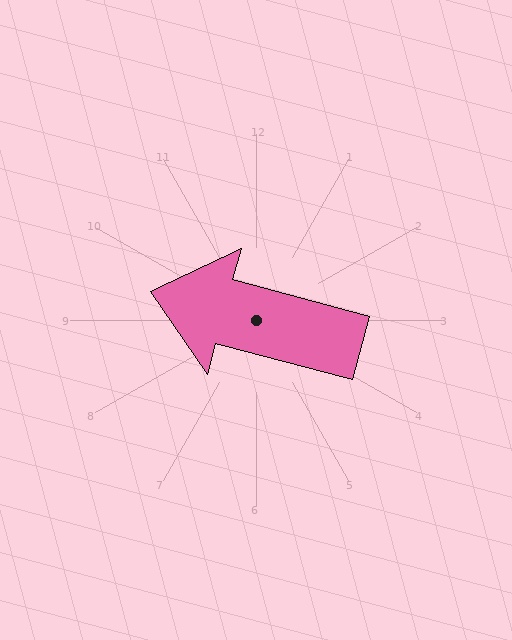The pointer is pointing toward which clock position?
Roughly 10 o'clock.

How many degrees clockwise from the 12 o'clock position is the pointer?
Approximately 285 degrees.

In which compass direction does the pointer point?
West.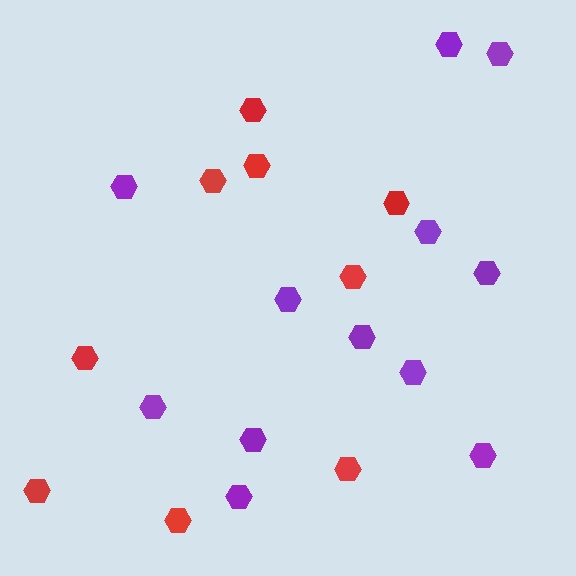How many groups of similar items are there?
There are 2 groups: one group of purple hexagons (12) and one group of red hexagons (9).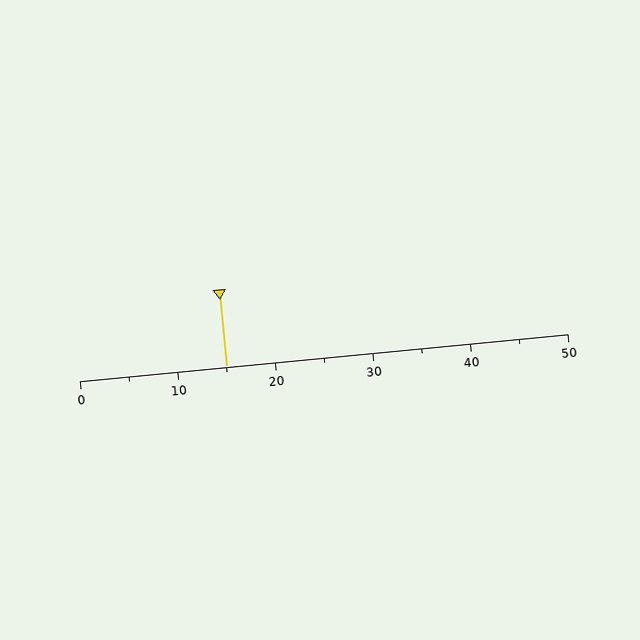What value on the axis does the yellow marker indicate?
The marker indicates approximately 15.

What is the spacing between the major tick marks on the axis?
The major ticks are spaced 10 apart.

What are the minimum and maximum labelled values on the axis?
The axis runs from 0 to 50.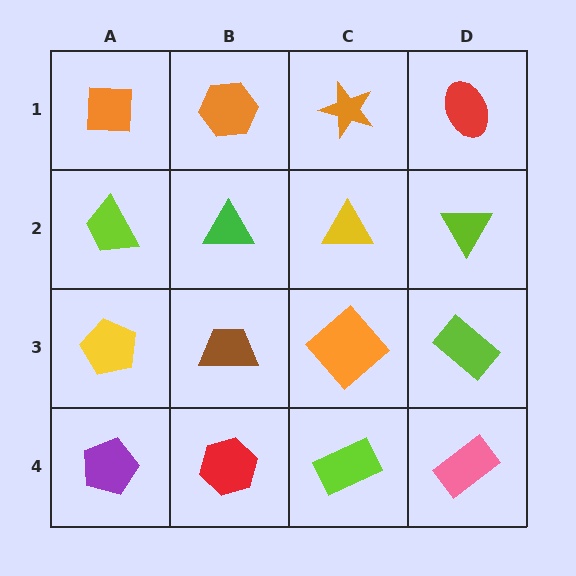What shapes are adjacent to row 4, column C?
An orange diamond (row 3, column C), a red hexagon (row 4, column B), a pink rectangle (row 4, column D).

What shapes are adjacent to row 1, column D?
A lime triangle (row 2, column D), an orange star (row 1, column C).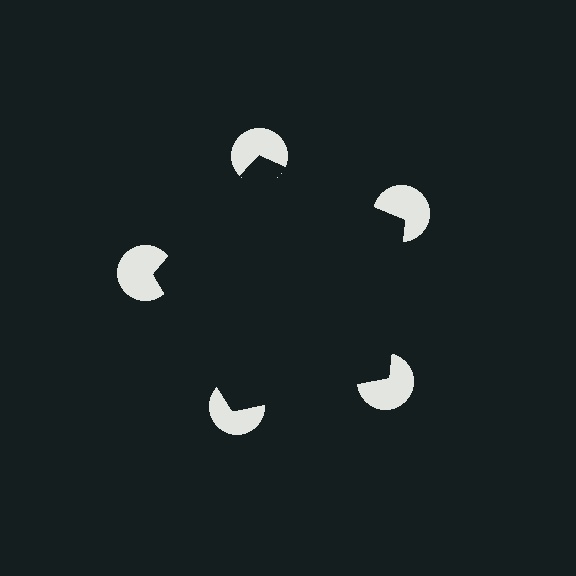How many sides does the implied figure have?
5 sides.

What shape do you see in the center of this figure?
An illusory pentagon — its edges are inferred from the aligned wedge cuts in the pac-man discs, not physically drawn.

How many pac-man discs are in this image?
There are 5 — one at each vertex of the illusory pentagon.